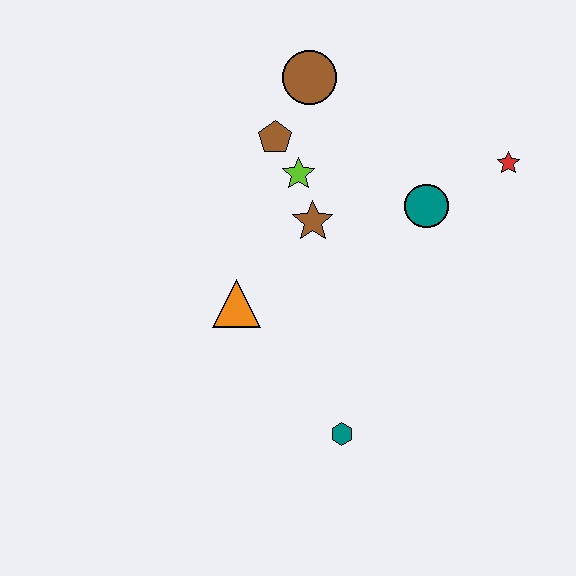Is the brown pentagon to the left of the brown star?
Yes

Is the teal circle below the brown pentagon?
Yes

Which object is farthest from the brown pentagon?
The teal hexagon is farthest from the brown pentagon.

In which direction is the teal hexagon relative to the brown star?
The teal hexagon is below the brown star.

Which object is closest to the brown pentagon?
The lime star is closest to the brown pentagon.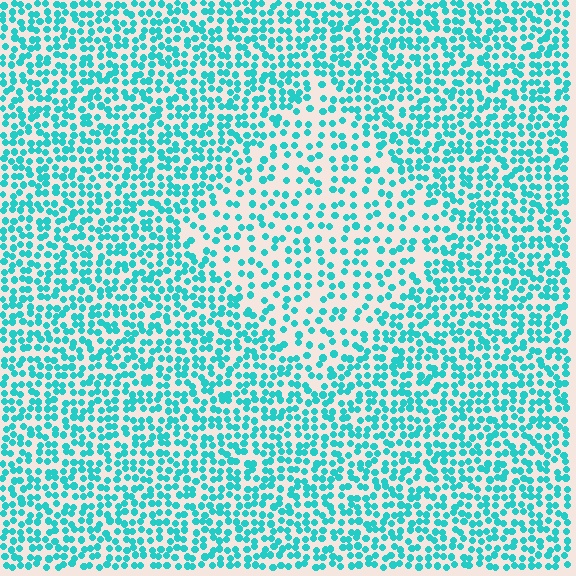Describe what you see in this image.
The image contains small cyan elements arranged at two different densities. A diamond-shaped region is visible where the elements are less densely packed than the surrounding area.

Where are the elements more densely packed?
The elements are more densely packed outside the diamond boundary.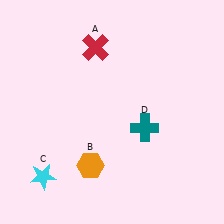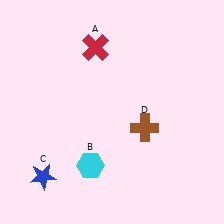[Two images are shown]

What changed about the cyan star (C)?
In Image 1, C is cyan. In Image 2, it changed to blue.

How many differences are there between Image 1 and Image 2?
There are 3 differences between the two images.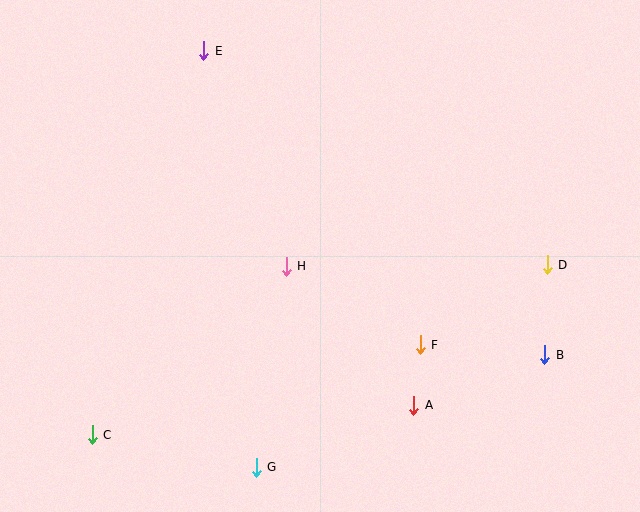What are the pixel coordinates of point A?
Point A is at (414, 405).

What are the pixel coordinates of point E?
Point E is at (204, 51).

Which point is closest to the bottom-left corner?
Point C is closest to the bottom-left corner.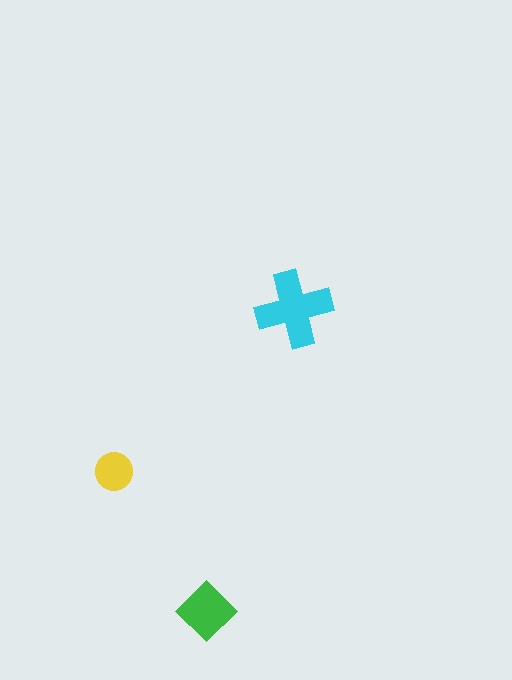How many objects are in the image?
There are 3 objects in the image.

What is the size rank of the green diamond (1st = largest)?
2nd.